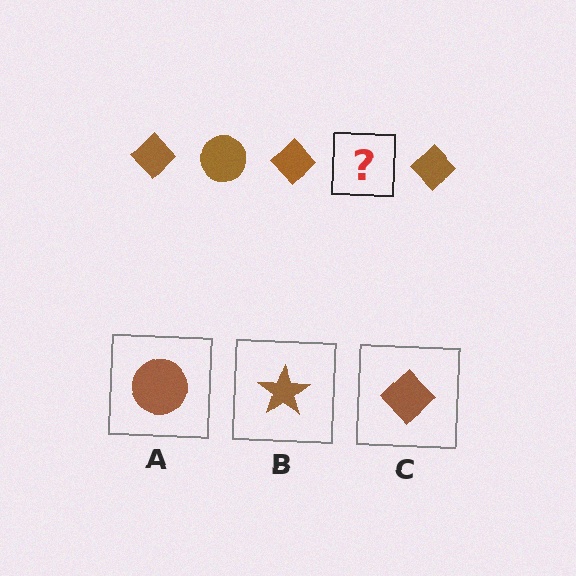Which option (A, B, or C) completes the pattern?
A.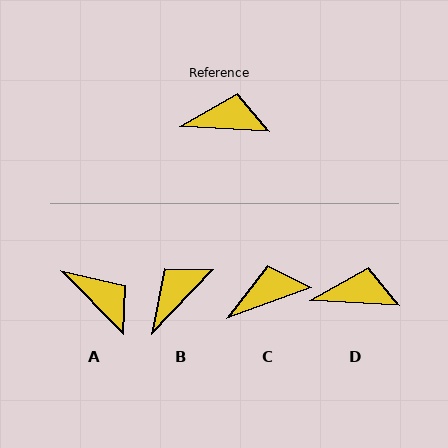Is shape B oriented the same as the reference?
No, it is off by about 49 degrees.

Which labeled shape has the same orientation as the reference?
D.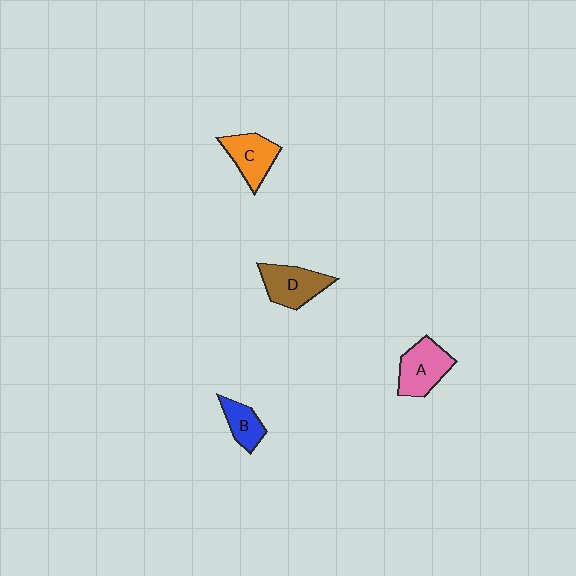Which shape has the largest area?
Shape A (pink).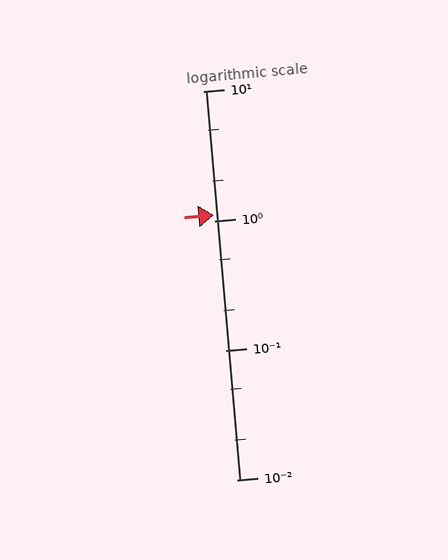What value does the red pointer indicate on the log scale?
The pointer indicates approximately 1.1.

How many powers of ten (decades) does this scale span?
The scale spans 3 decades, from 0.01 to 10.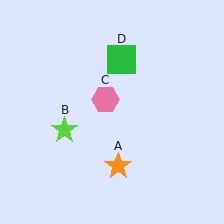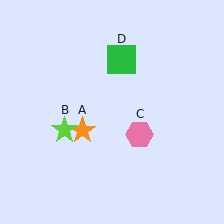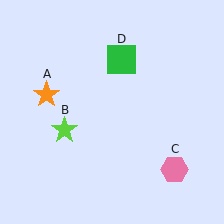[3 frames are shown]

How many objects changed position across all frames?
2 objects changed position: orange star (object A), pink hexagon (object C).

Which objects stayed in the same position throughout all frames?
Lime star (object B) and green square (object D) remained stationary.